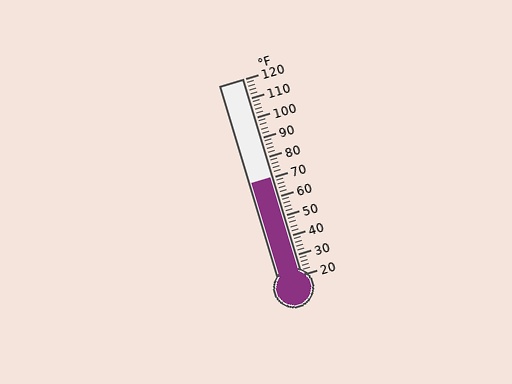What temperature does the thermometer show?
The thermometer shows approximately 70°F.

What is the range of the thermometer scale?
The thermometer scale ranges from 20°F to 120°F.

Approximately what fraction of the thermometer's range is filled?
The thermometer is filled to approximately 50% of its range.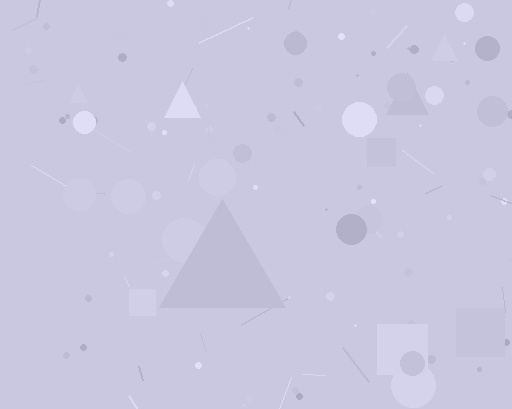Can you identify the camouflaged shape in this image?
The camouflaged shape is a triangle.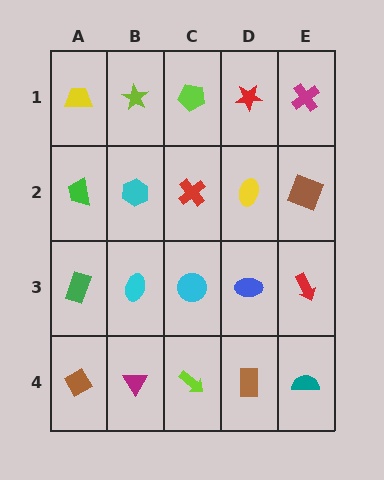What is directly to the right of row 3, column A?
A cyan ellipse.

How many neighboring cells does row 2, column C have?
4.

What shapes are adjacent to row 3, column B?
A cyan hexagon (row 2, column B), a magenta triangle (row 4, column B), a green rectangle (row 3, column A), a cyan circle (row 3, column C).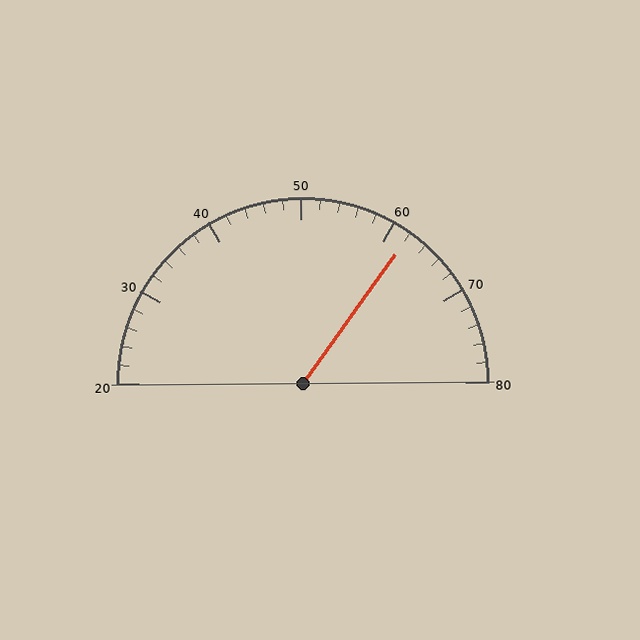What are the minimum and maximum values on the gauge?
The gauge ranges from 20 to 80.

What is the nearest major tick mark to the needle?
The nearest major tick mark is 60.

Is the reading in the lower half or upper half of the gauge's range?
The reading is in the upper half of the range (20 to 80).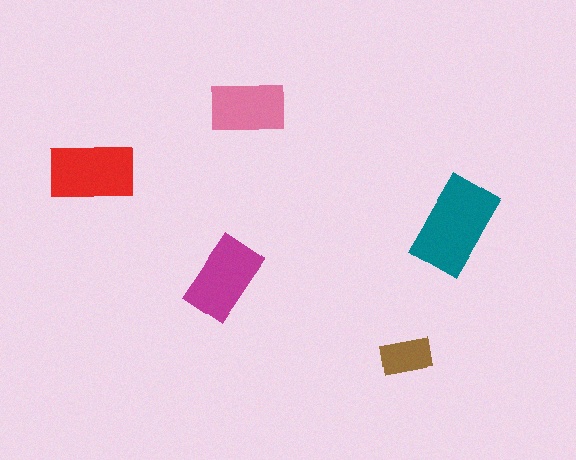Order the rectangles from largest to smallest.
the teal one, the red one, the magenta one, the pink one, the brown one.